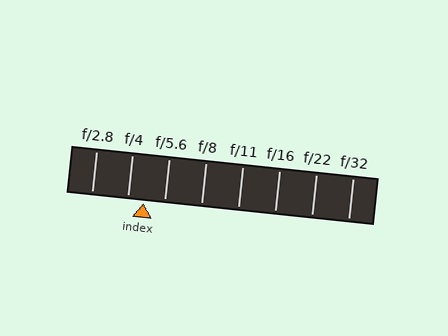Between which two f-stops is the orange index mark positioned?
The index mark is between f/4 and f/5.6.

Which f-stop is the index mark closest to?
The index mark is closest to f/4.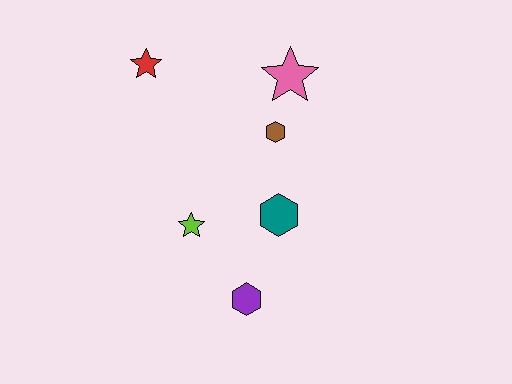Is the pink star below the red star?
Yes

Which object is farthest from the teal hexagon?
The red star is farthest from the teal hexagon.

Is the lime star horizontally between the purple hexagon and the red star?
Yes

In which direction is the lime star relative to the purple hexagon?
The lime star is above the purple hexagon.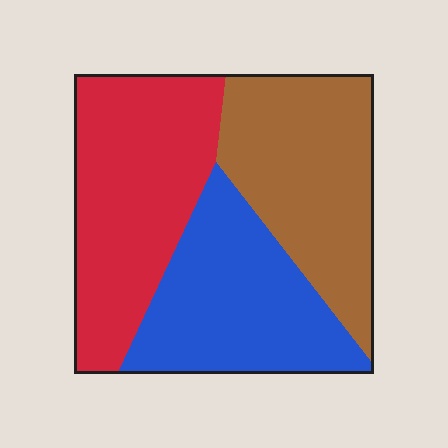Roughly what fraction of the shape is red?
Red covers 36% of the shape.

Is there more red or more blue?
Red.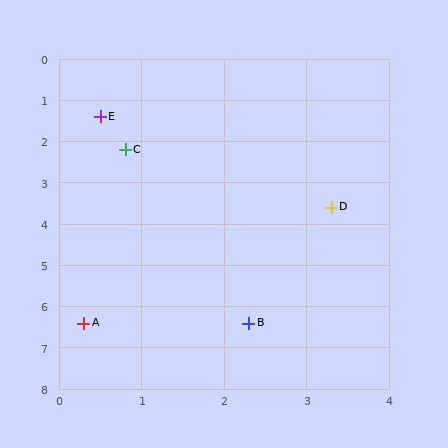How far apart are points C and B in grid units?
Points C and B are about 4.5 grid units apart.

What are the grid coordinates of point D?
Point D is at approximately (3.3, 3.6).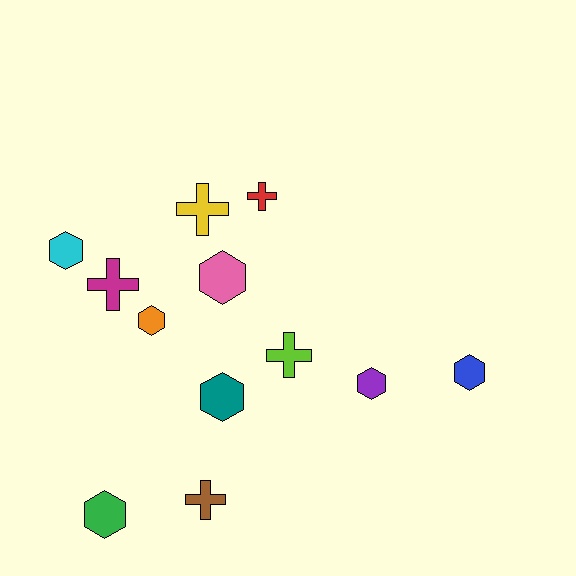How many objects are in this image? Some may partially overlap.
There are 12 objects.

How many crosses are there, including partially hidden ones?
There are 5 crosses.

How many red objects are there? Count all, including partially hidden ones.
There is 1 red object.